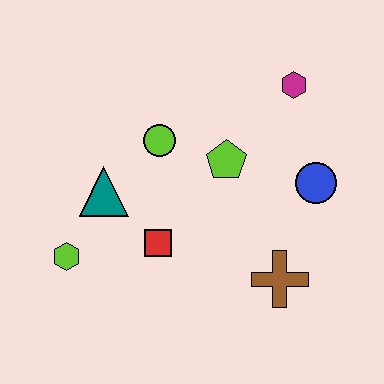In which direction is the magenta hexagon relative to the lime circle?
The magenta hexagon is to the right of the lime circle.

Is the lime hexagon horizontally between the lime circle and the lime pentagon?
No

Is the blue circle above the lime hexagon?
Yes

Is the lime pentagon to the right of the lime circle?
Yes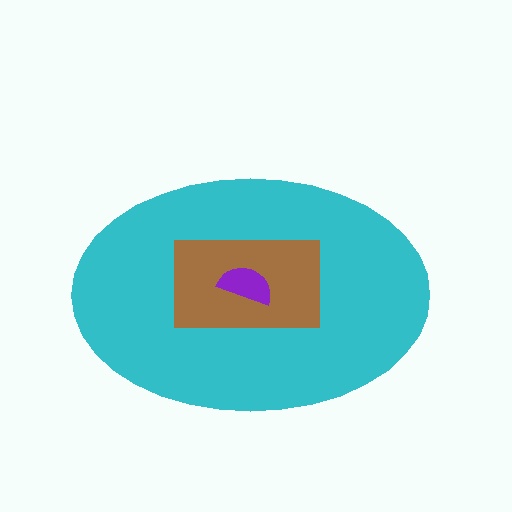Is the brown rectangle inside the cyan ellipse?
Yes.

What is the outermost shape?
The cyan ellipse.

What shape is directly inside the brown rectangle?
The purple semicircle.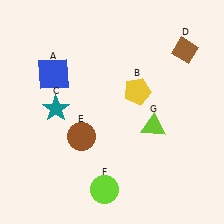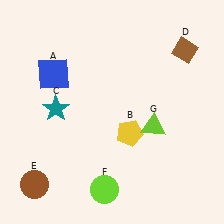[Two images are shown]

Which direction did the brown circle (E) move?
The brown circle (E) moved down.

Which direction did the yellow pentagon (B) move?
The yellow pentagon (B) moved down.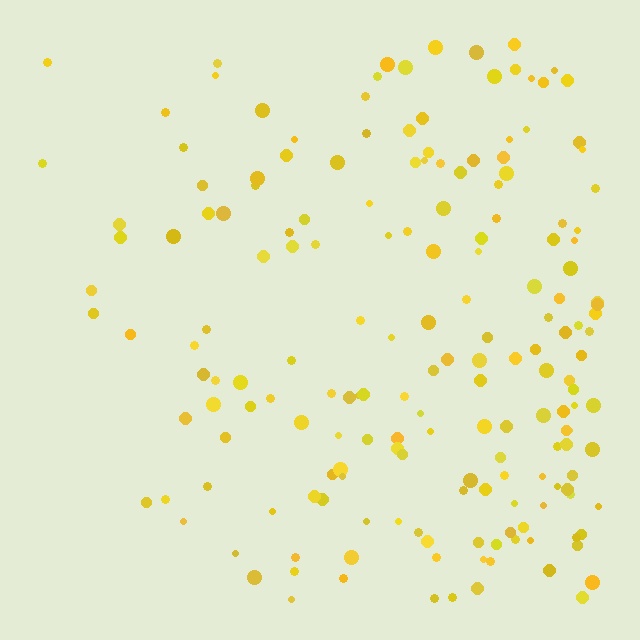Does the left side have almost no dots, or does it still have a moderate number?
Still a moderate number, just noticeably fewer than the right.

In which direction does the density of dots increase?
From left to right, with the right side densest.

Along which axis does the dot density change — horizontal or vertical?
Horizontal.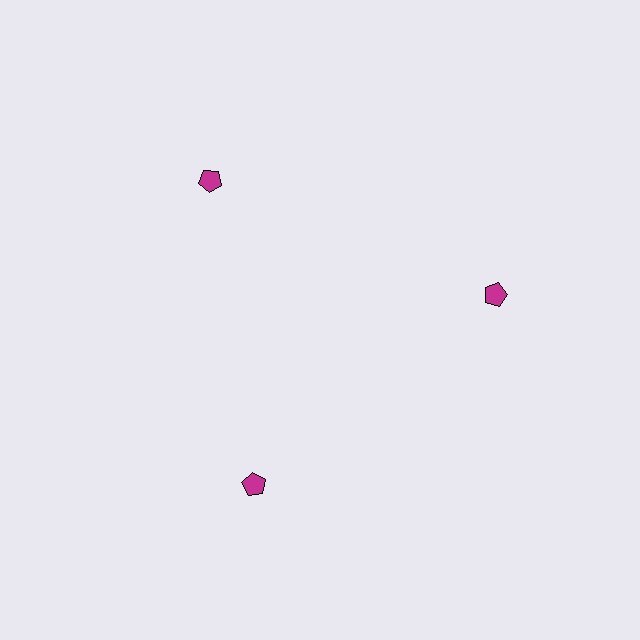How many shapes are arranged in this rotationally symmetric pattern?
There are 3 shapes, arranged in 3 groups of 1.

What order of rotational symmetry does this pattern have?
This pattern has 3-fold rotational symmetry.